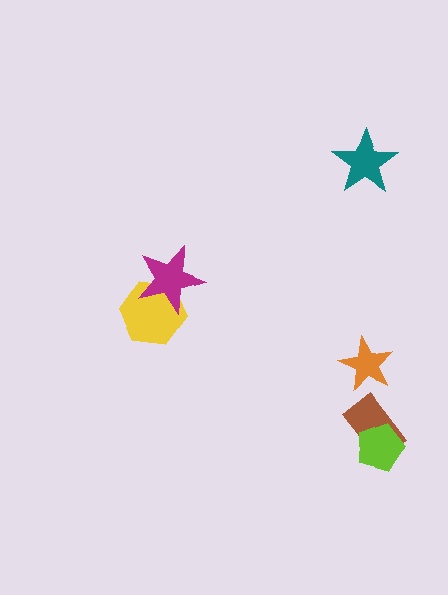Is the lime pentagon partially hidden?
No, no other shape covers it.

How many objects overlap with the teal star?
0 objects overlap with the teal star.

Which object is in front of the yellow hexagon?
The magenta star is in front of the yellow hexagon.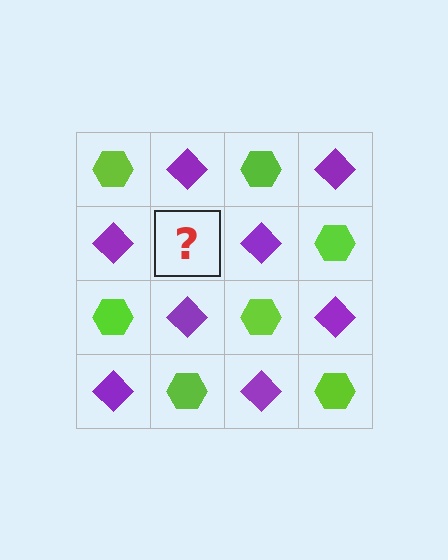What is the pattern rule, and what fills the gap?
The rule is that it alternates lime hexagon and purple diamond in a checkerboard pattern. The gap should be filled with a lime hexagon.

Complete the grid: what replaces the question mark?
The question mark should be replaced with a lime hexagon.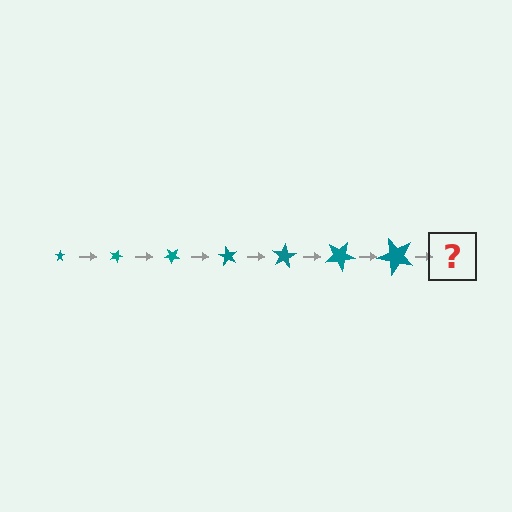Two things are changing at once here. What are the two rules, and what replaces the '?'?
The two rules are that the star grows larger each step and it rotates 20 degrees each step. The '?' should be a star, larger than the previous one and rotated 140 degrees from the start.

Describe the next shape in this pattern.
It should be a star, larger than the previous one and rotated 140 degrees from the start.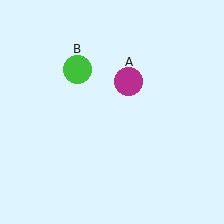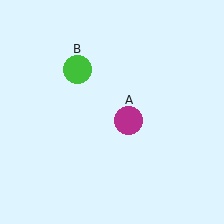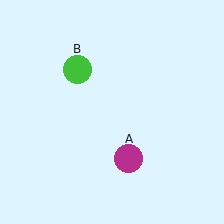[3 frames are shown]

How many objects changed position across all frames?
1 object changed position: magenta circle (object A).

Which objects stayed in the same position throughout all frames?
Green circle (object B) remained stationary.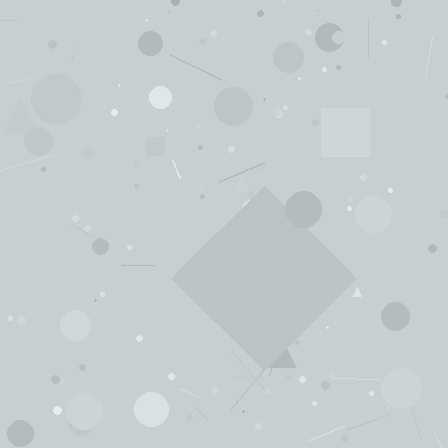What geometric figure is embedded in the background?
A diamond is embedded in the background.